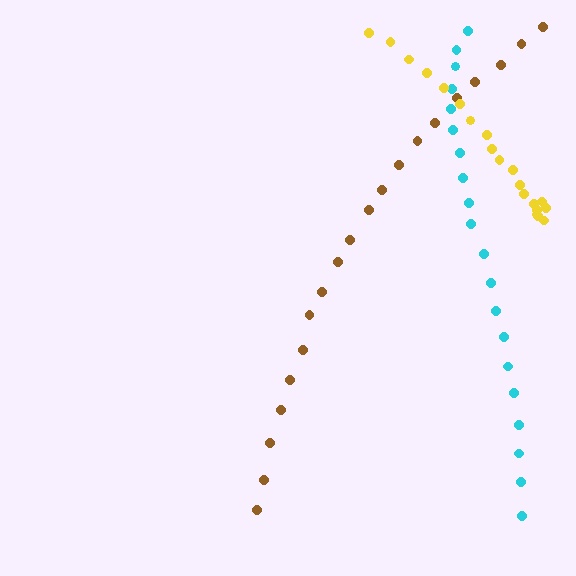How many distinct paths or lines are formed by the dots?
There are 3 distinct paths.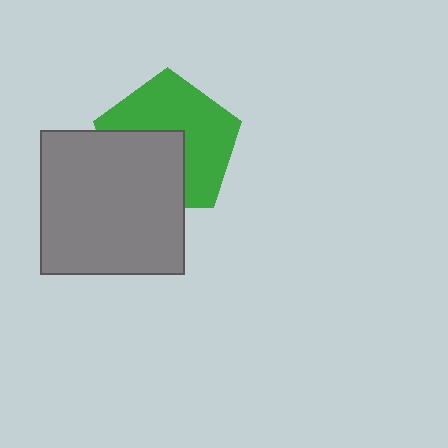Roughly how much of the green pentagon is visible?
About half of it is visible (roughly 58%).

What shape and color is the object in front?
The object in front is a gray square.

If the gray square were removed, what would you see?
You would see the complete green pentagon.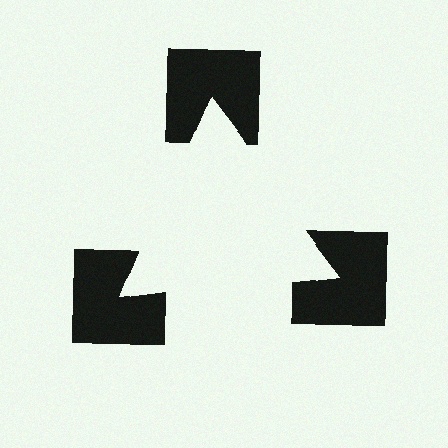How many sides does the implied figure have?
3 sides.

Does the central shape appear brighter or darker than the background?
It typically appears slightly brighter than the background, even though no actual brightness change is drawn.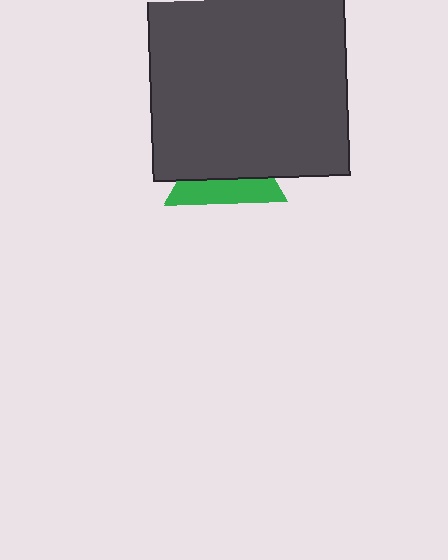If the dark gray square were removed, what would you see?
You would see the complete green triangle.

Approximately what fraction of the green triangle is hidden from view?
Roughly 60% of the green triangle is hidden behind the dark gray square.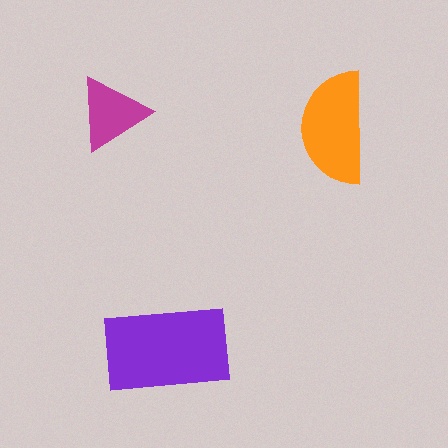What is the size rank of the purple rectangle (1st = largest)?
1st.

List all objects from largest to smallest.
The purple rectangle, the orange semicircle, the magenta triangle.